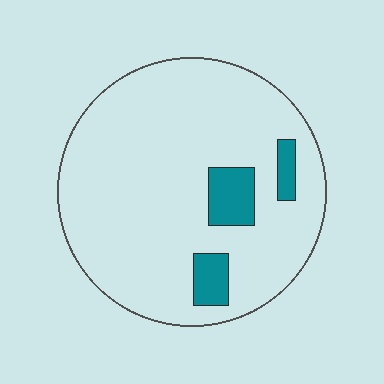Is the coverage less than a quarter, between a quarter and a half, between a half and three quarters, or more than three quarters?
Less than a quarter.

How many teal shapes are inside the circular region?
3.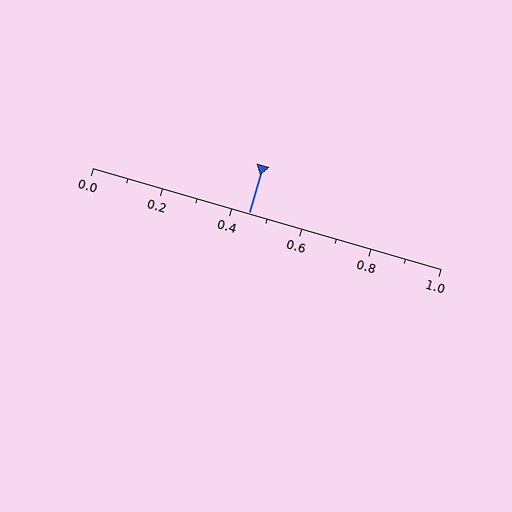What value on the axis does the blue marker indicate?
The marker indicates approximately 0.45.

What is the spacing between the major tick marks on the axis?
The major ticks are spaced 0.2 apart.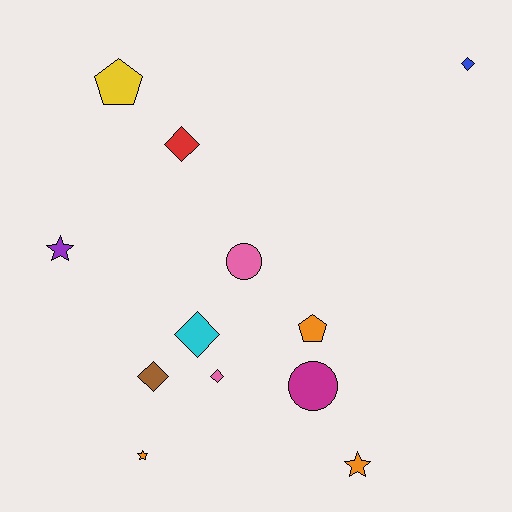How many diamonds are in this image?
There are 5 diamonds.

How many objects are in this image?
There are 12 objects.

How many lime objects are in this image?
There are no lime objects.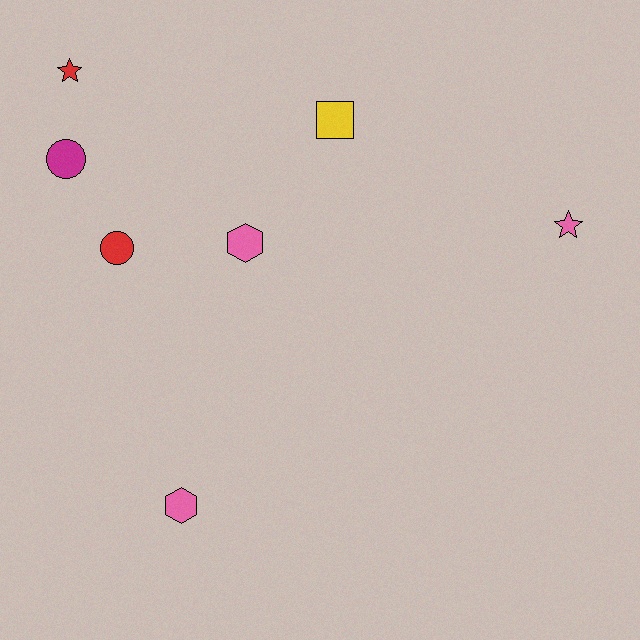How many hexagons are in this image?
There are 2 hexagons.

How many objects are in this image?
There are 7 objects.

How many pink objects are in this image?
There are 3 pink objects.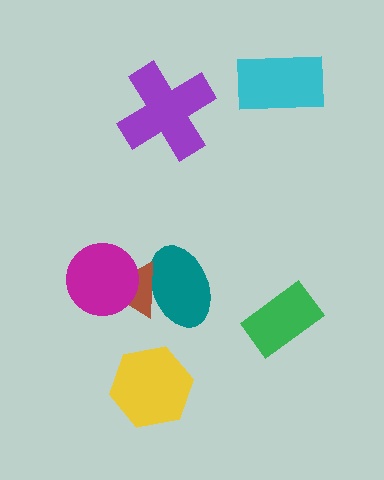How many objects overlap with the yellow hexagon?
0 objects overlap with the yellow hexagon.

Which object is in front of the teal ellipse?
The brown triangle is in front of the teal ellipse.